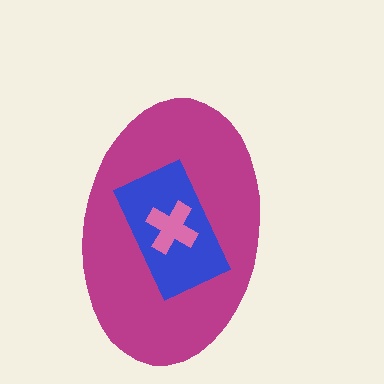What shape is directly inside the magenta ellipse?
The blue rectangle.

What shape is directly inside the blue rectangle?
The pink cross.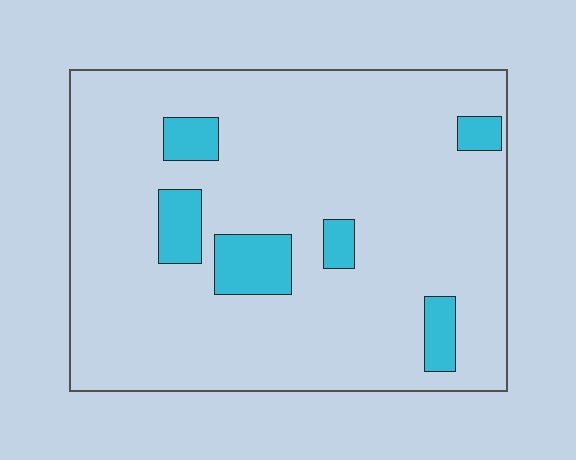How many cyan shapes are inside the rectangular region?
6.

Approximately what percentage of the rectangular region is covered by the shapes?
Approximately 10%.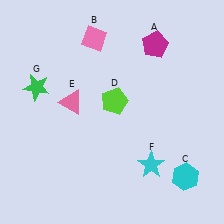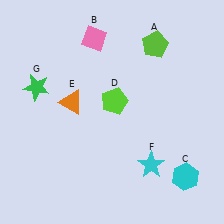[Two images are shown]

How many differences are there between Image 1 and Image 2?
There are 2 differences between the two images.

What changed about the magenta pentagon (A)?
In Image 1, A is magenta. In Image 2, it changed to lime.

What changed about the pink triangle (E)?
In Image 1, E is pink. In Image 2, it changed to orange.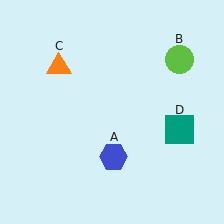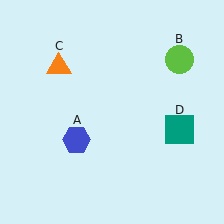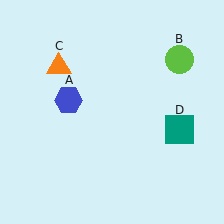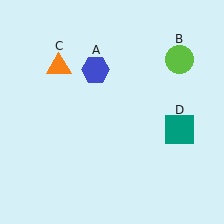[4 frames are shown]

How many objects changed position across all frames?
1 object changed position: blue hexagon (object A).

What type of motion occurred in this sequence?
The blue hexagon (object A) rotated clockwise around the center of the scene.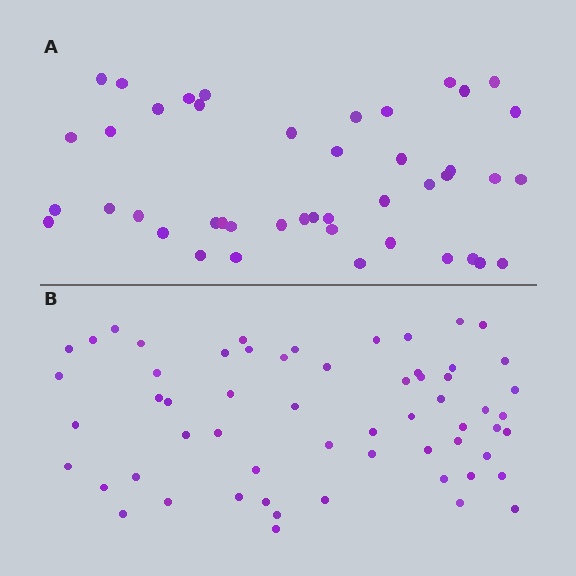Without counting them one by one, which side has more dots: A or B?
Region B (the bottom region) has more dots.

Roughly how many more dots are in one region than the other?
Region B has approximately 15 more dots than region A.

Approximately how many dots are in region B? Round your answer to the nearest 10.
About 60 dots. (The exact count is 59, which rounds to 60.)